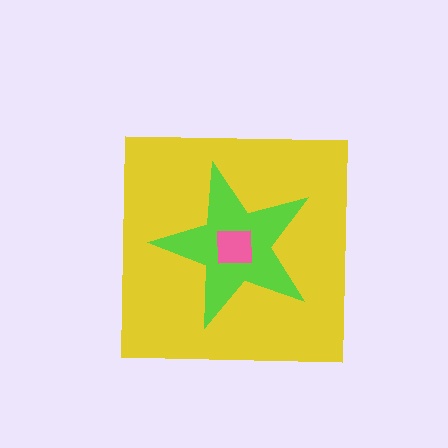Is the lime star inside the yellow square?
Yes.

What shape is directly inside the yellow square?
The lime star.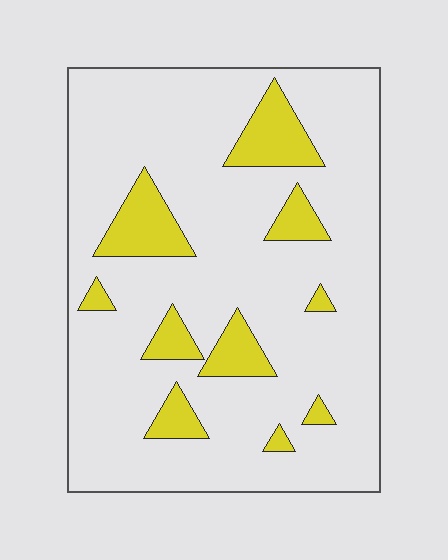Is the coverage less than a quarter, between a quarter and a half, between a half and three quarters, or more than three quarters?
Less than a quarter.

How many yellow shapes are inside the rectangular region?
10.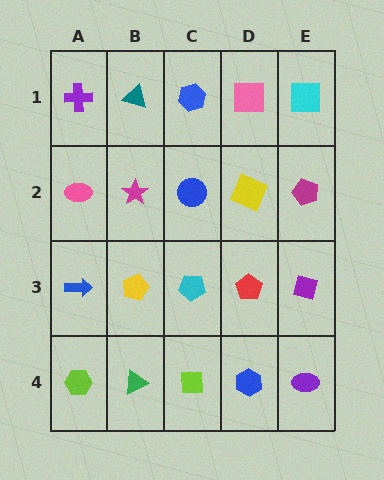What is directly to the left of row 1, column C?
A teal triangle.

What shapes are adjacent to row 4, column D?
A red pentagon (row 3, column D), a lime square (row 4, column C), a purple ellipse (row 4, column E).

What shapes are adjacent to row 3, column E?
A magenta pentagon (row 2, column E), a purple ellipse (row 4, column E), a red pentagon (row 3, column D).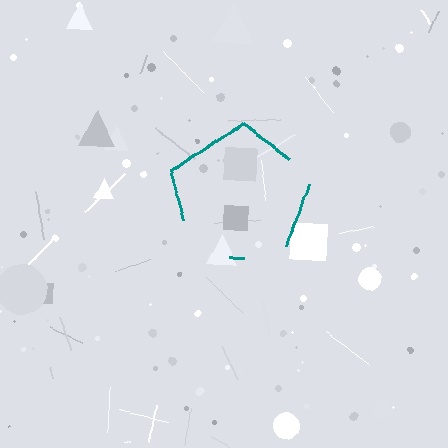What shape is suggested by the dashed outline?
The dashed outline suggests a pentagon.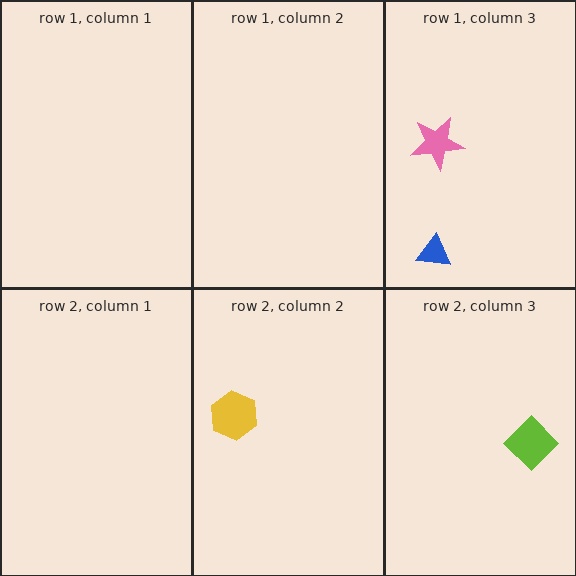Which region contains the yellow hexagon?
The row 2, column 2 region.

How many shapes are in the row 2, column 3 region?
1.